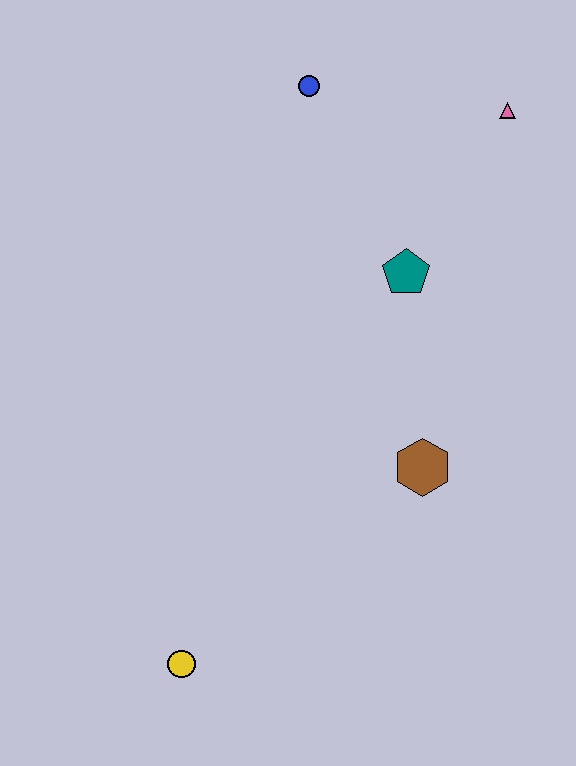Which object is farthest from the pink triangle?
The yellow circle is farthest from the pink triangle.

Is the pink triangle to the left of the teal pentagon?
No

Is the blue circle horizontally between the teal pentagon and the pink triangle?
No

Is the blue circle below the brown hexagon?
No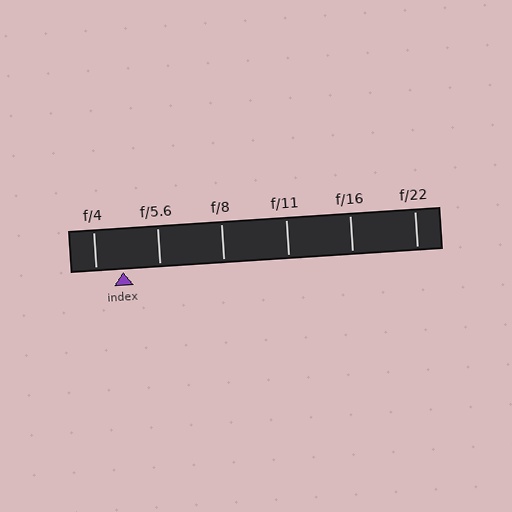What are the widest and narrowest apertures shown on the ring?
The widest aperture shown is f/4 and the narrowest is f/22.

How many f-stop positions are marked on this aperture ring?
There are 6 f-stop positions marked.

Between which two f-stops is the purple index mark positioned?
The index mark is between f/4 and f/5.6.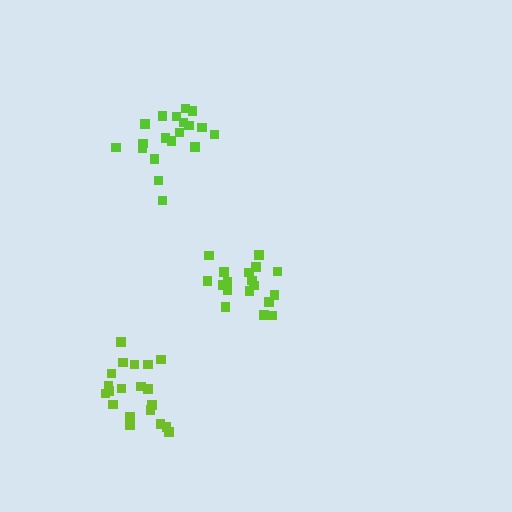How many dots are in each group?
Group 1: 18 dots, Group 2: 19 dots, Group 3: 20 dots (57 total).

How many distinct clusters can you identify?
There are 3 distinct clusters.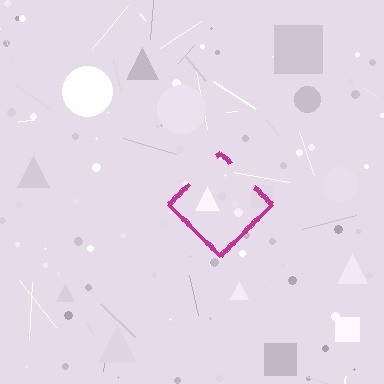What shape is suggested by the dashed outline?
The dashed outline suggests a diamond.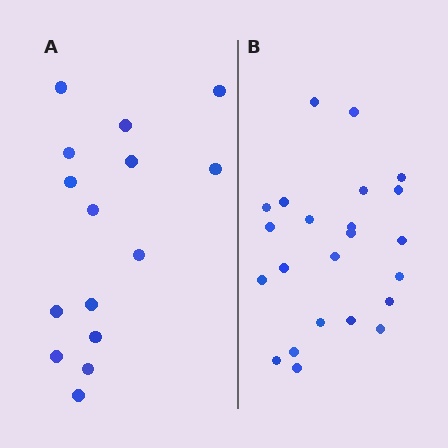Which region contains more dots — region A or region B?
Region B (the right region) has more dots.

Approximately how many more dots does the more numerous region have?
Region B has roughly 8 or so more dots than region A.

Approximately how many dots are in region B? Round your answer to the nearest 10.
About 20 dots. (The exact count is 23, which rounds to 20.)